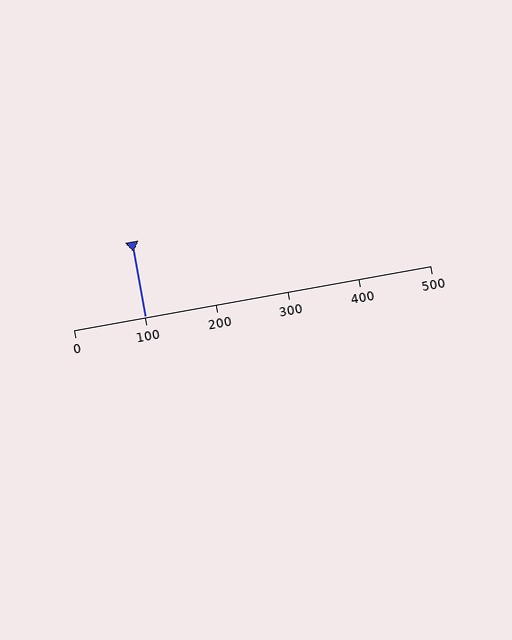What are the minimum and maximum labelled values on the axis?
The axis runs from 0 to 500.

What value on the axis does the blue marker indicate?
The marker indicates approximately 100.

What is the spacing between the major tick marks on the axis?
The major ticks are spaced 100 apart.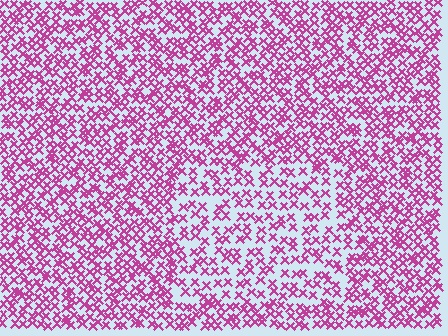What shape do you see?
I see a rectangle.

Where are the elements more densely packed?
The elements are more densely packed outside the rectangle boundary.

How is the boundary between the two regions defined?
The boundary is defined by a change in element density (approximately 1.6x ratio). All elements are the same color, size, and shape.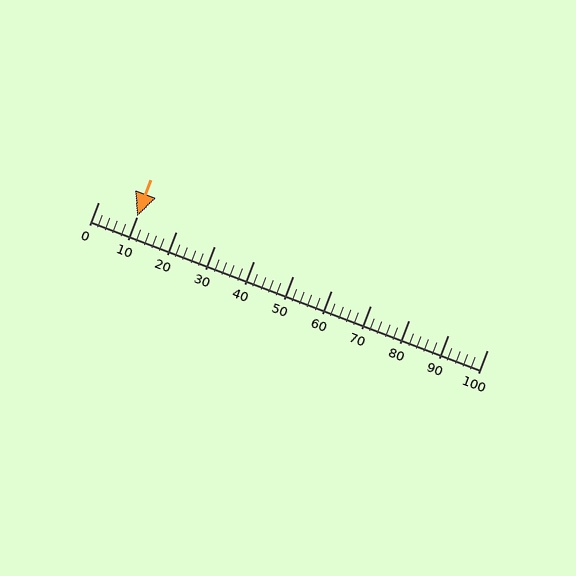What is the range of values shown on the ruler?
The ruler shows values from 0 to 100.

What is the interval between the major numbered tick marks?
The major tick marks are spaced 10 units apart.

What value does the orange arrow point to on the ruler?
The orange arrow points to approximately 10.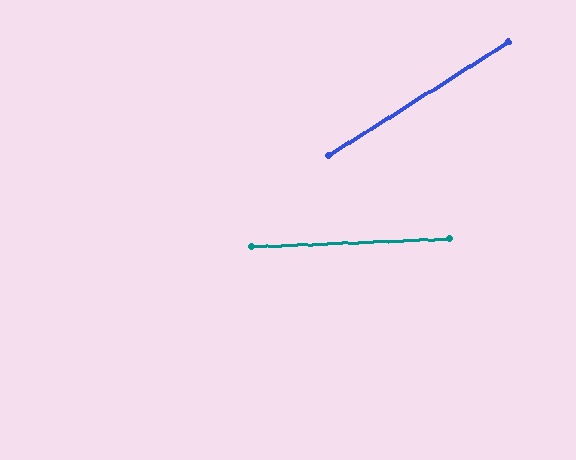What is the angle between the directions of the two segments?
Approximately 30 degrees.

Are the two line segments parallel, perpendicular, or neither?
Neither parallel nor perpendicular — they differ by about 30°.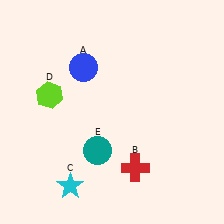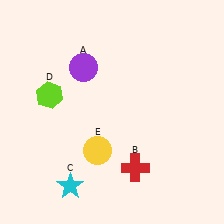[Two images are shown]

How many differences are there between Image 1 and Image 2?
There are 2 differences between the two images.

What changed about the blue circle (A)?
In Image 1, A is blue. In Image 2, it changed to purple.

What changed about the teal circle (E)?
In Image 1, E is teal. In Image 2, it changed to yellow.